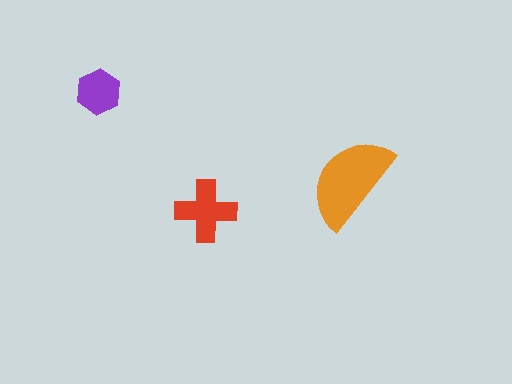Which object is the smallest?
The purple hexagon.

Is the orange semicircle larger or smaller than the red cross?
Larger.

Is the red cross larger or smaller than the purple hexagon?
Larger.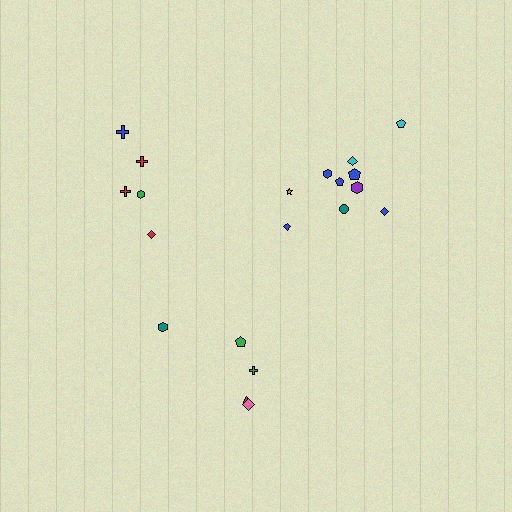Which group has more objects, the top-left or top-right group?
The top-right group.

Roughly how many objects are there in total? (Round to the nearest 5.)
Roughly 20 objects in total.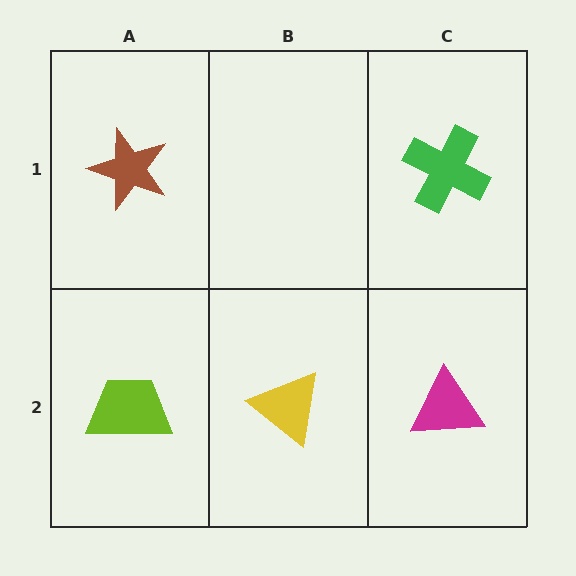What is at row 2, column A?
A lime trapezoid.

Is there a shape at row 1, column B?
No, that cell is empty.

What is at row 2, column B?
A yellow triangle.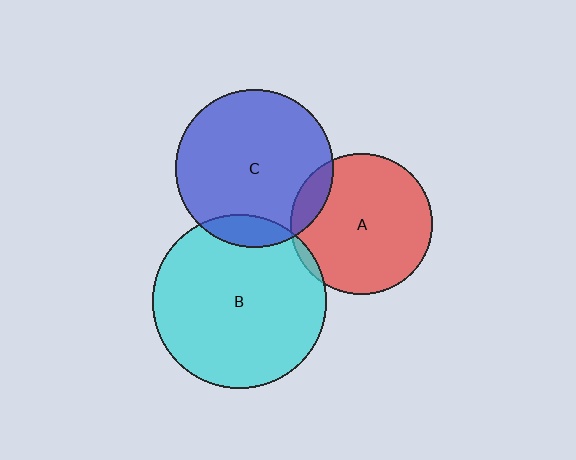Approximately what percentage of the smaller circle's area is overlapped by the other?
Approximately 10%.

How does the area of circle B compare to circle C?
Approximately 1.2 times.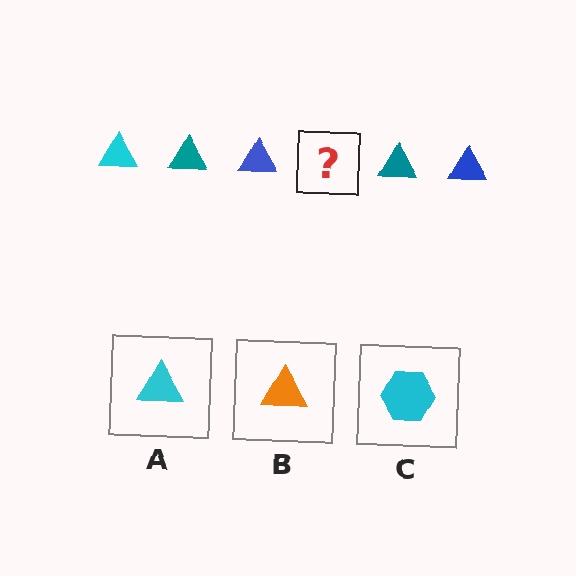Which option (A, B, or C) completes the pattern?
A.